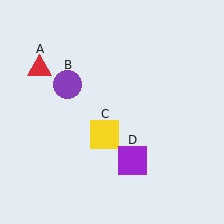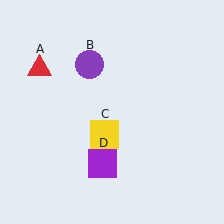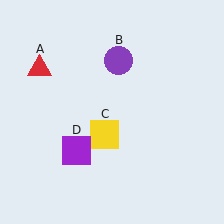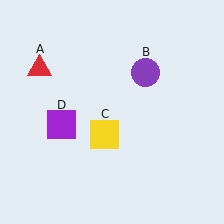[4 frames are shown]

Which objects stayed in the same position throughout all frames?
Red triangle (object A) and yellow square (object C) remained stationary.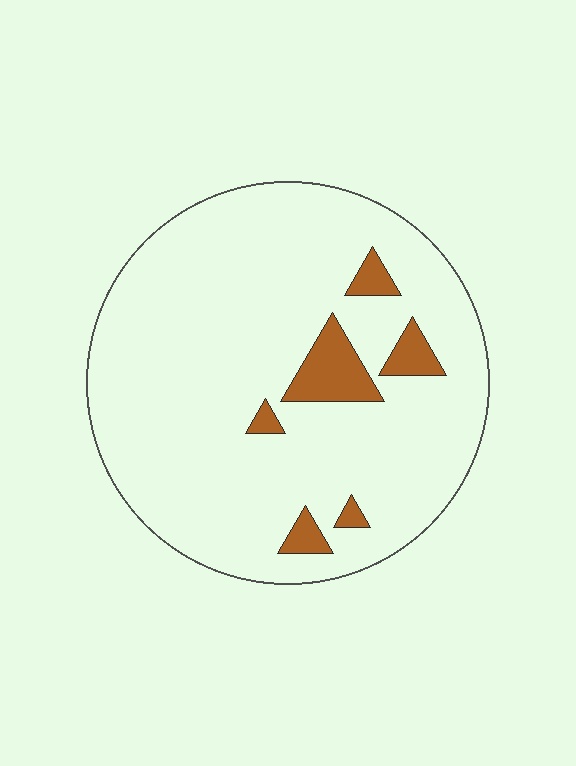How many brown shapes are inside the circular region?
6.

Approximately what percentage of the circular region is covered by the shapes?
Approximately 10%.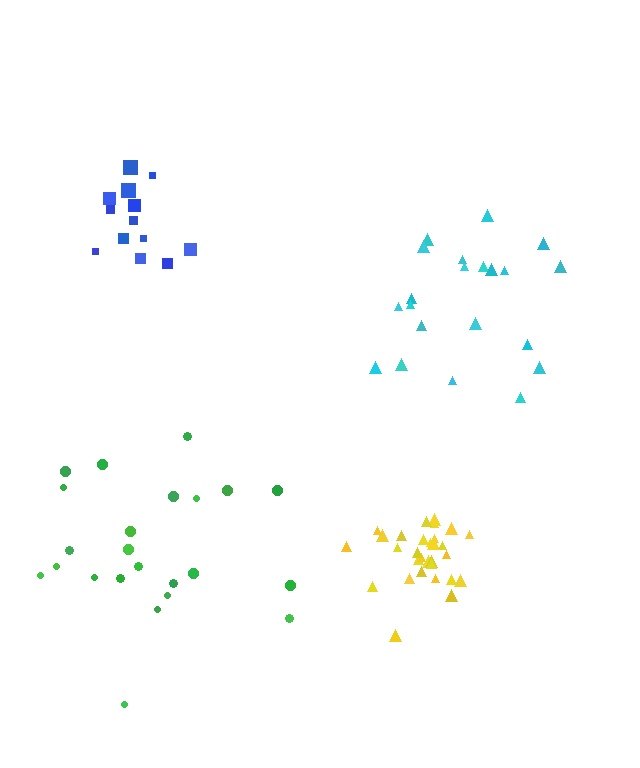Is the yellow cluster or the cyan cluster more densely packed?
Yellow.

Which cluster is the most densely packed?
Yellow.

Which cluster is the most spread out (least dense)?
Green.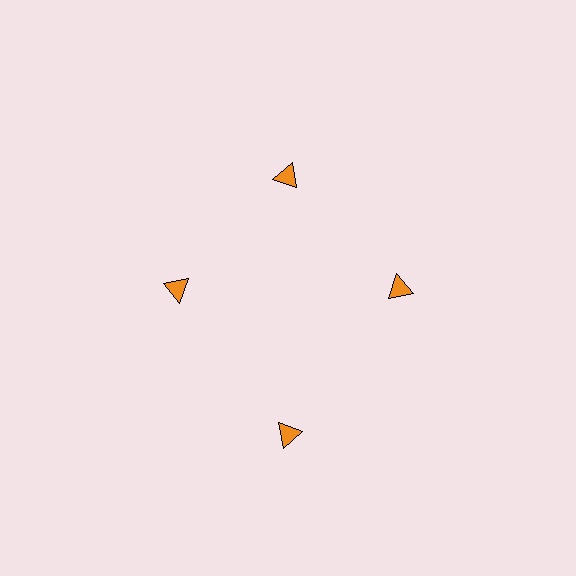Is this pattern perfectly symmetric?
No. The 4 orange triangles are arranged in a ring, but one element near the 6 o'clock position is pushed outward from the center, breaking the 4-fold rotational symmetry.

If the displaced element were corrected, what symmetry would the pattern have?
It would have 4-fold rotational symmetry — the pattern would map onto itself every 90 degrees.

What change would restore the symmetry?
The symmetry would be restored by moving it inward, back onto the ring so that all 4 triangles sit at equal angles and equal distance from the center.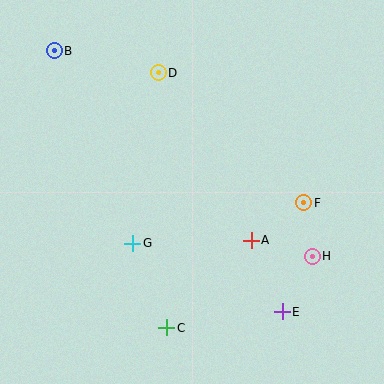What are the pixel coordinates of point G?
Point G is at (133, 243).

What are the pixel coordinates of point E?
Point E is at (282, 312).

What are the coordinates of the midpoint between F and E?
The midpoint between F and E is at (293, 257).